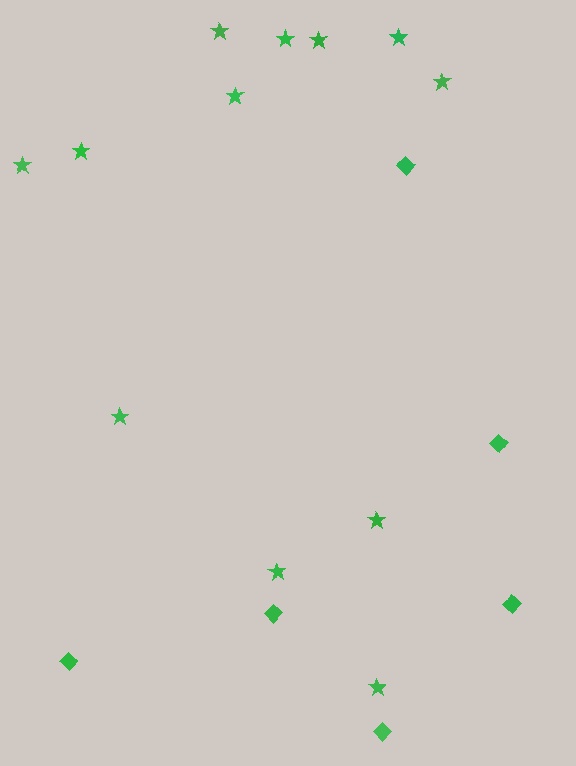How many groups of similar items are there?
There are 2 groups: one group of diamonds (6) and one group of stars (12).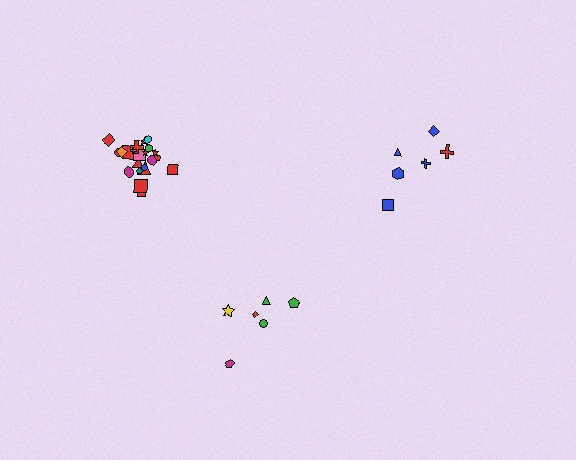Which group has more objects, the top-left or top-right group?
The top-left group.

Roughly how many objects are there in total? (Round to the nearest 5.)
Roughly 35 objects in total.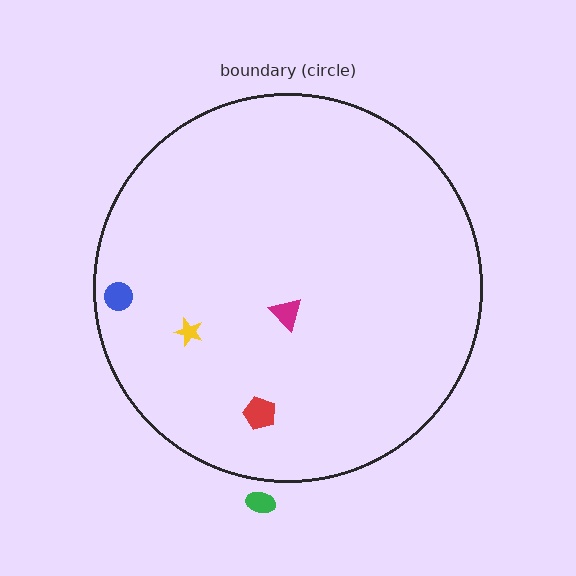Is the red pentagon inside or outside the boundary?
Inside.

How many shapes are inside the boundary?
4 inside, 1 outside.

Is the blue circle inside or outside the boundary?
Inside.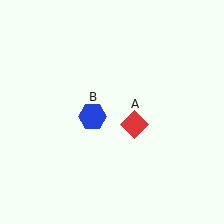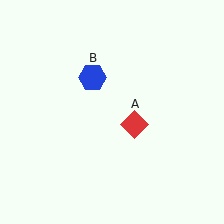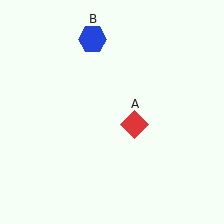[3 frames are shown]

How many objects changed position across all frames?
1 object changed position: blue hexagon (object B).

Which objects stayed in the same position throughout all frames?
Red diamond (object A) remained stationary.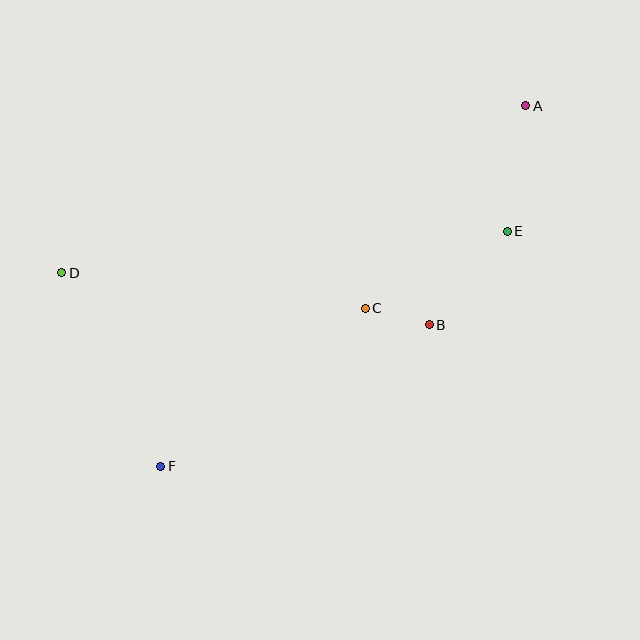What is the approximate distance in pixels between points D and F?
The distance between D and F is approximately 217 pixels.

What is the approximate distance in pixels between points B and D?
The distance between B and D is approximately 371 pixels.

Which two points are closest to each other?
Points B and C are closest to each other.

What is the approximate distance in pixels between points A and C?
The distance between A and C is approximately 258 pixels.